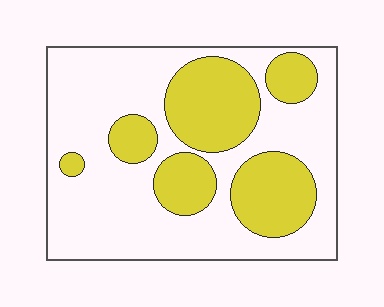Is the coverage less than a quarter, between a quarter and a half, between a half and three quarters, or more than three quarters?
Between a quarter and a half.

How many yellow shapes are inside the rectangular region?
6.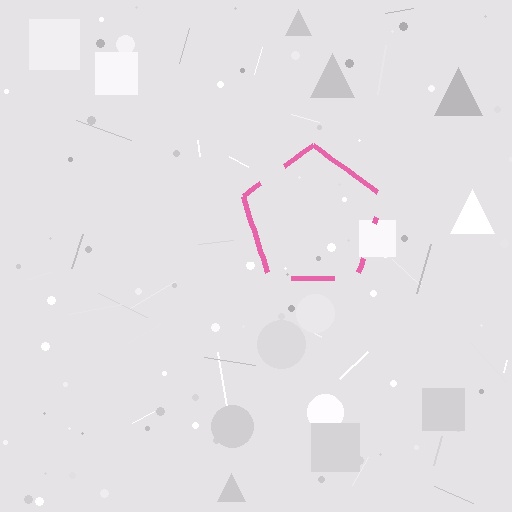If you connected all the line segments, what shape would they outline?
They would outline a pentagon.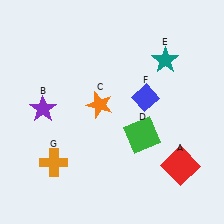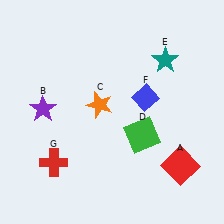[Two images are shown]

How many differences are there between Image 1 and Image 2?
There is 1 difference between the two images.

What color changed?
The cross (G) changed from orange in Image 1 to red in Image 2.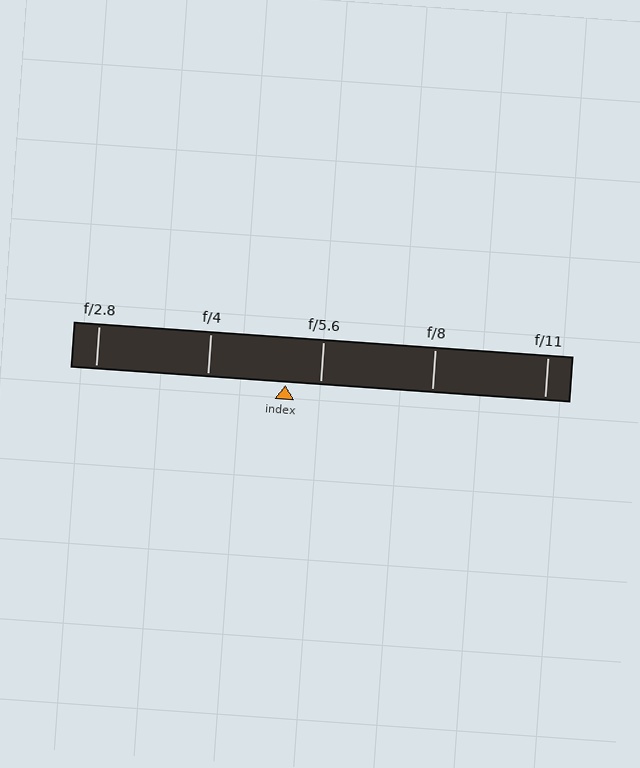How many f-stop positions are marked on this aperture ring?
There are 5 f-stop positions marked.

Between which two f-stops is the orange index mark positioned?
The index mark is between f/4 and f/5.6.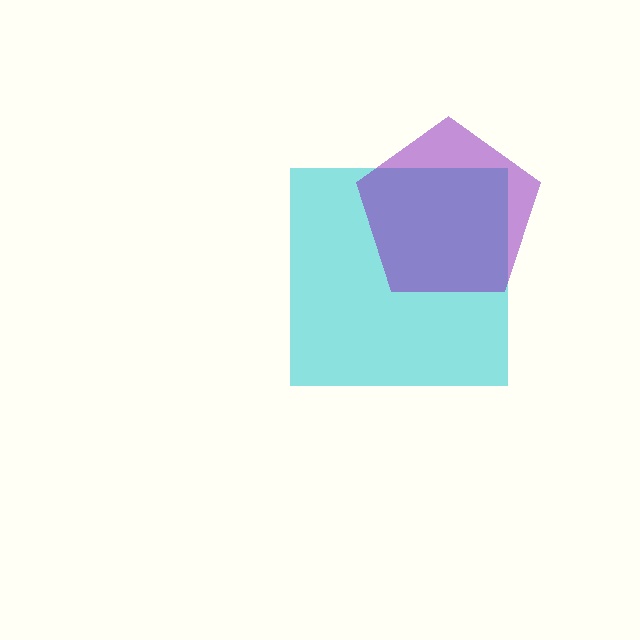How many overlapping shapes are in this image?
There are 2 overlapping shapes in the image.